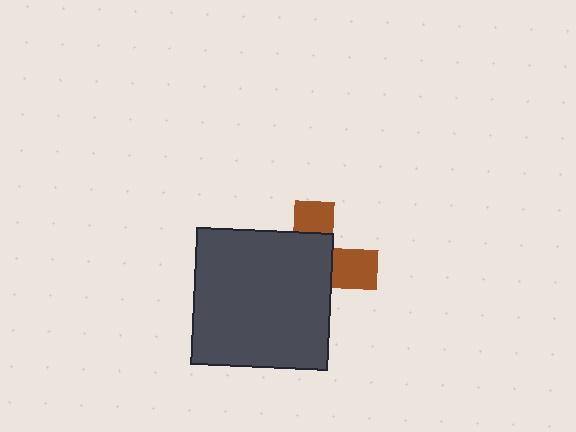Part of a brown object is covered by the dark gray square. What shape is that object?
It is a cross.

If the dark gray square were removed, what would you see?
You would see the complete brown cross.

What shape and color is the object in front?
The object in front is a dark gray square.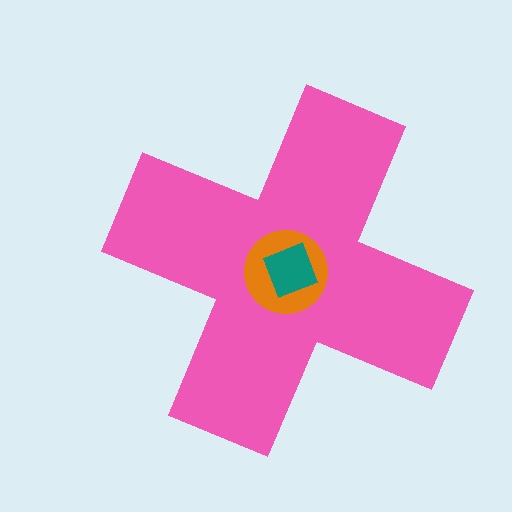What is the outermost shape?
The pink cross.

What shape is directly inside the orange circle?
The teal diamond.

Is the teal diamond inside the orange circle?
Yes.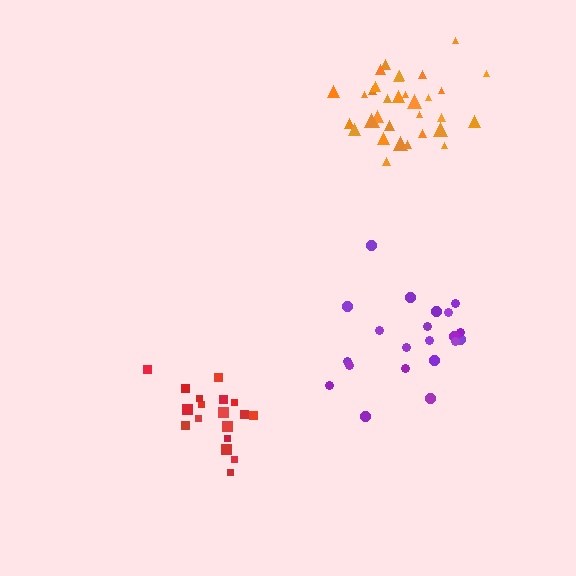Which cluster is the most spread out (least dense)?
Purple.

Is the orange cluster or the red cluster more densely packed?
Orange.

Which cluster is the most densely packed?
Orange.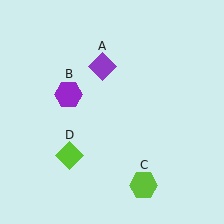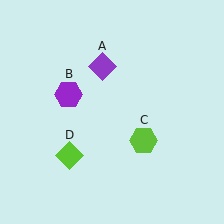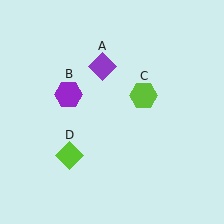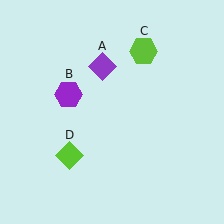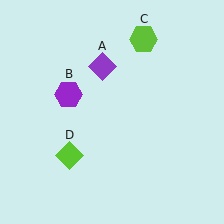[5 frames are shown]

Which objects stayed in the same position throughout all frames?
Purple diamond (object A) and purple hexagon (object B) and lime diamond (object D) remained stationary.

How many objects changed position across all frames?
1 object changed position: lime hexagon (object C).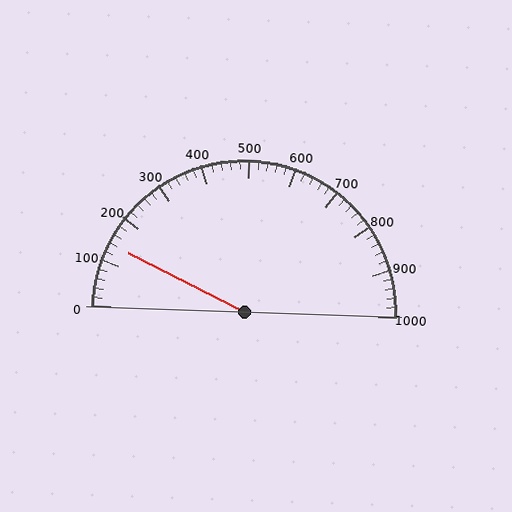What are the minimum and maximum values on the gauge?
The gauge ranges from 0 to 1000.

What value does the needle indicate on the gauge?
The needle indicates approximately 140.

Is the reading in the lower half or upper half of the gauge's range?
The reading is in the lower half of the range (0 to 1000).